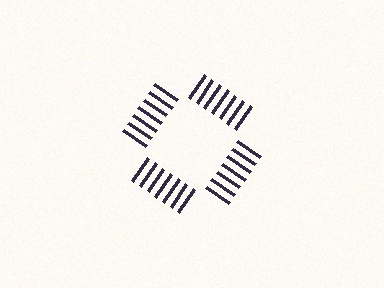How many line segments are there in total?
28 — 7 along each of the 4 edges.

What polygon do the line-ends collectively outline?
An illusory square — the line segments terminate on its edges but no continuous stroke is drawn.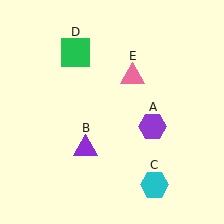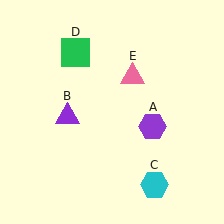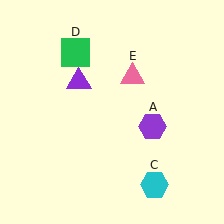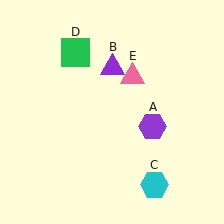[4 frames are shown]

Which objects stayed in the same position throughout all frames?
Purple hexagon (object A) and cyan hexagon (object C) and green square (object D) and pink triangle (object E) remained stationary.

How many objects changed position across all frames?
1 object changed position: purple triangle (object B).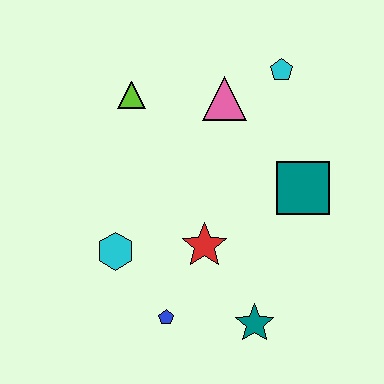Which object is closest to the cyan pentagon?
The pink triangle is closest to the cyan pentagon.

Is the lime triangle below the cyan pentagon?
Yes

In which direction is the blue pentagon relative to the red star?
The blue pentagon is below the red star.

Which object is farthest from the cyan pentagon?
The blue pentagon is farthest from the cyan pentagon.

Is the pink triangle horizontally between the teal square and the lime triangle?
Yes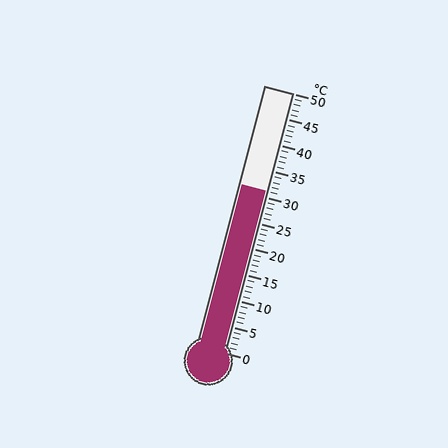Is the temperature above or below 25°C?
The temperature is above 25°C.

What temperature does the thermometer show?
The thermometer shows approximately 31°C.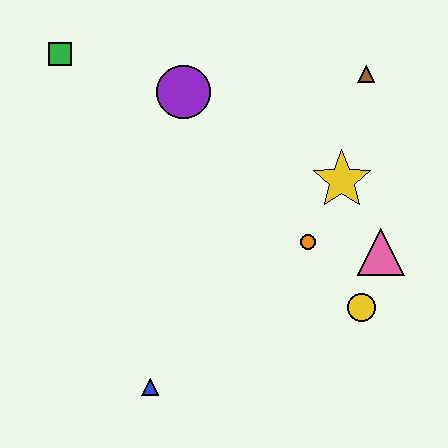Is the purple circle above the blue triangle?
Yes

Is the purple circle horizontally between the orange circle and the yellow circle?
No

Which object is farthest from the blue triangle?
The brown triangle is farthest from the blue triangle.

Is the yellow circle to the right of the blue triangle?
Yes